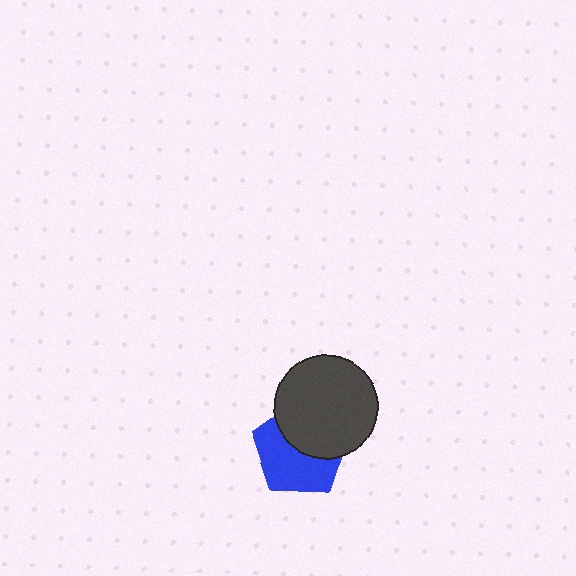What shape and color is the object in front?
The object in front is a dark gray circle.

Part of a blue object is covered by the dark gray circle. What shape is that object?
It is a pentagon.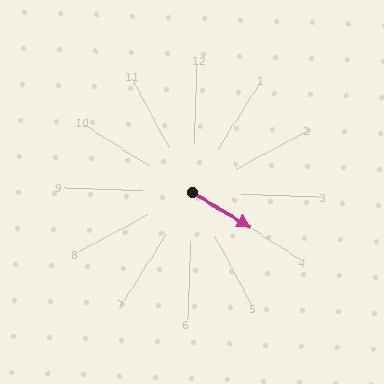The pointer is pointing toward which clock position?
Roughly 4 o'clock.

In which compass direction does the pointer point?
Southeast.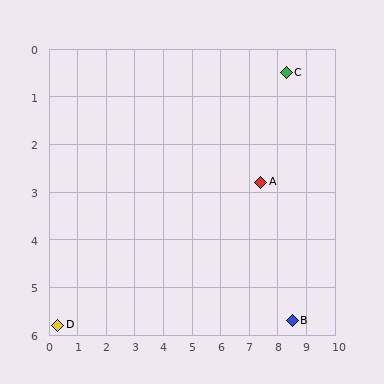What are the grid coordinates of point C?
Point C is at approximately (8.3, 0.5).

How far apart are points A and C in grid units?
Points A and C are about 2.5 grid units apart.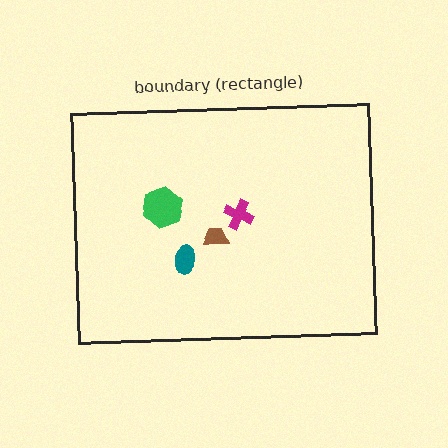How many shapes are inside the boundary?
4 inside, 0 outside.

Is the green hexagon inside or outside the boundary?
Inside.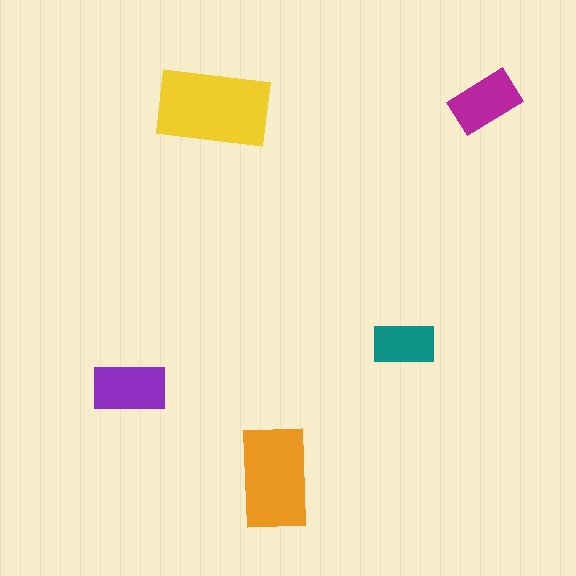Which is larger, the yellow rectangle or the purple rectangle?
The yellow one.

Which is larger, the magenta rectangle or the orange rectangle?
The orange one.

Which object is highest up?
The magenta rectangle is topmost.